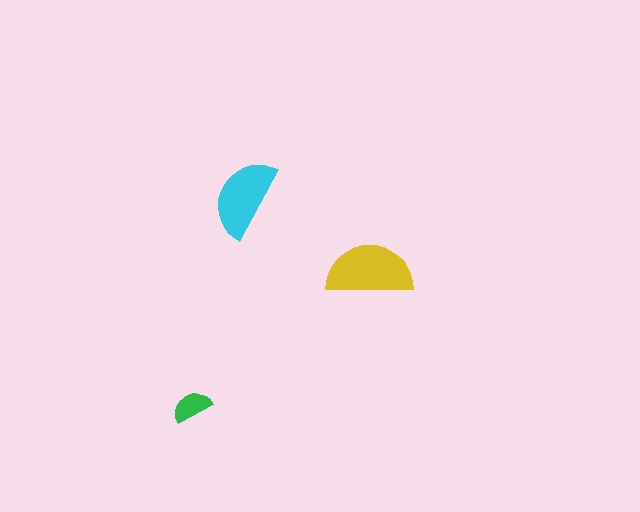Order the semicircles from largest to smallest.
the yellow one, the cyan one, the green one.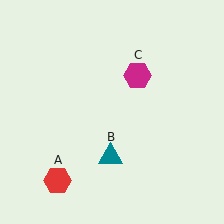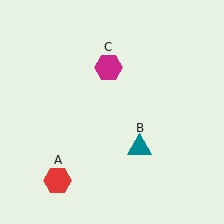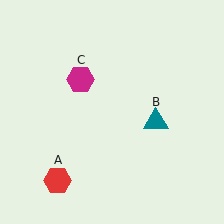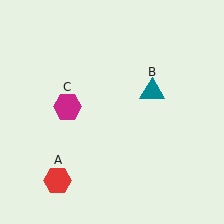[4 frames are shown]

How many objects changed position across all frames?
2 objects changed position: teal triangle (object B), magenta hexagon (object C).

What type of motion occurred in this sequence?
The teal triangle (object B), magenta hexagon (object C) rotated counterclockwise around the center of the scene.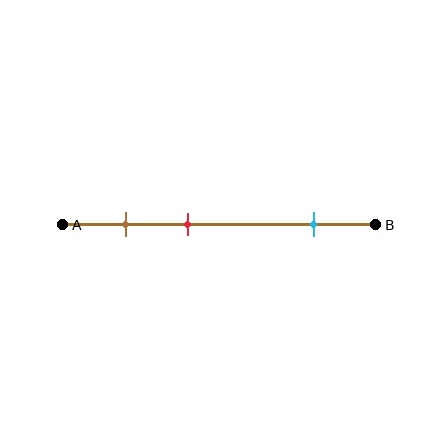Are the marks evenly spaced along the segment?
No, the marks are not evenly spaced.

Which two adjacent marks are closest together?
The brown and red marks are the closest adjacent pair.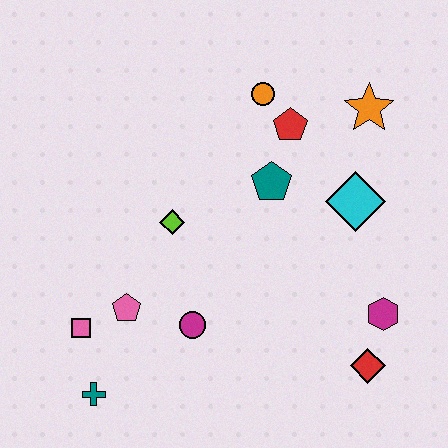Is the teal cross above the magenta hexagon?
No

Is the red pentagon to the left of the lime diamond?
No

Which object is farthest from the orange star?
The teal cross is farthest from the orange star.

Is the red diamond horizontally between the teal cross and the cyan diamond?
No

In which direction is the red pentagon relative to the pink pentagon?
The red pentagon is above the pink pentagon.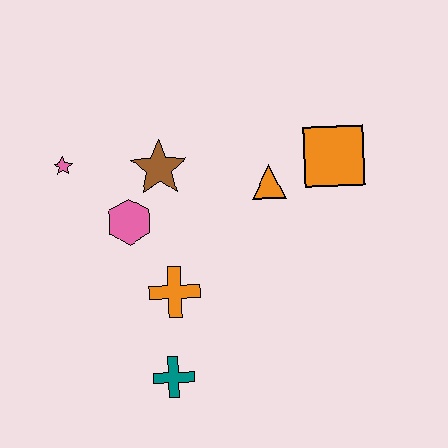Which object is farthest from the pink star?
The orange square is farthest from the pink star.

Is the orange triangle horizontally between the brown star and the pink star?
No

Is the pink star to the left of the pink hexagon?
Yes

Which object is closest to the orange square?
The orange triangle is closest to the orange square.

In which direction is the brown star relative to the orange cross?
The brown star is above the orange cross.